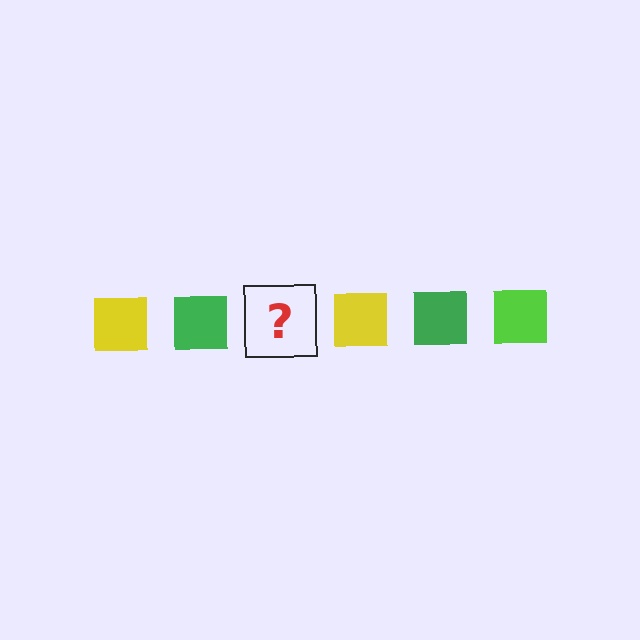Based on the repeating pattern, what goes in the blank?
The blank should be a lime square.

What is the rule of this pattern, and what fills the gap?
The rule is that the pattern cycles through yellow, green, lime squares. The gap should be filled with a lime square.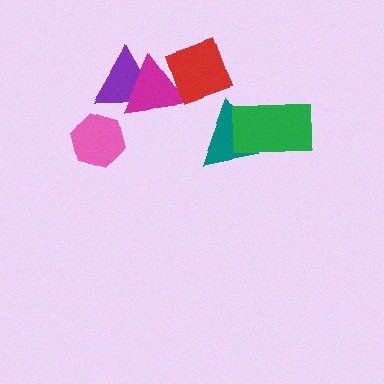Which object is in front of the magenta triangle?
The red square is in front of the magenta triangle.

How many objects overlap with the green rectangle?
1 object overlaps with the green rectangle.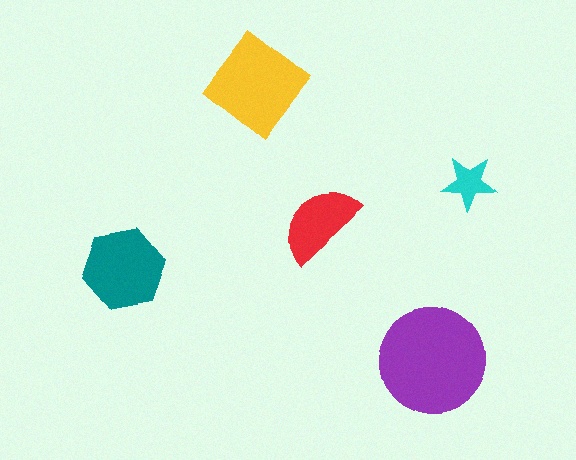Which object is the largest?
The purple circle.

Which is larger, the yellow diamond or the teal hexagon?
The yellow diamond.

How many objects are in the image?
There are 5 objects in the image.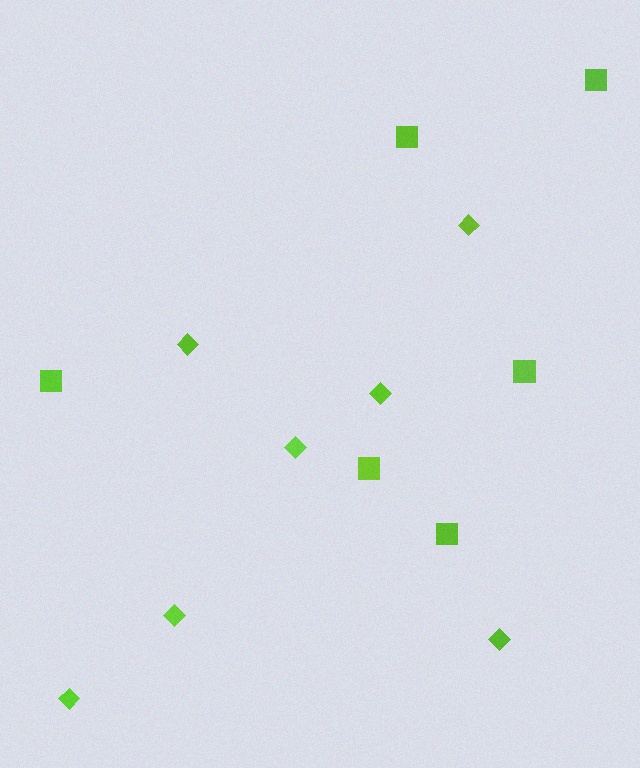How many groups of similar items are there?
There are 2 groups: one group of squares (6) and one group of diamonds (7).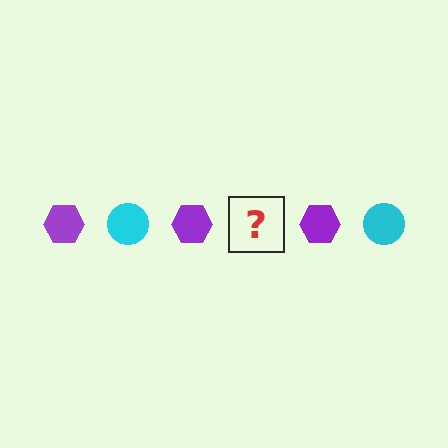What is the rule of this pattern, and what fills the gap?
The rule is that the pattern alternates between purple hexagon and cyan circle. The gap should be filled with a cyan circle.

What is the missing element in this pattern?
The missing element is a cyan circle.